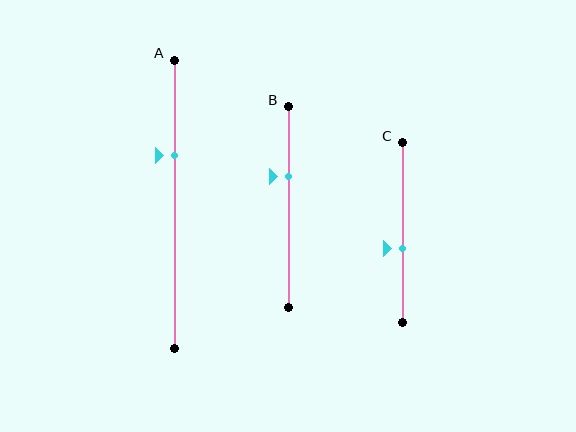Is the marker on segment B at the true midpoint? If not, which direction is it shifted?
No, the marker on segment B is shifted upward by about 15% of the segment length.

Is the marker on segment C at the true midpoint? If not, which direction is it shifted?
No, the marker on segment C is shifted downward by about 9% of the segment length.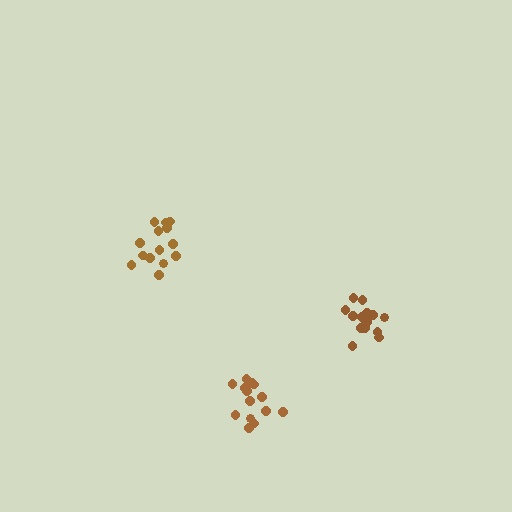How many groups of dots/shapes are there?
There are 3 groups.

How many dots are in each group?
Group 1: 14 dots, Group 2: 15 dots, Group 3: 14 dots (43 total).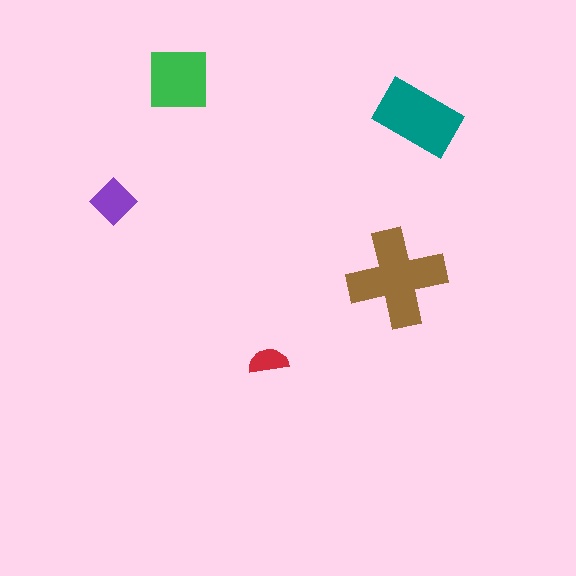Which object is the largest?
The brown cross.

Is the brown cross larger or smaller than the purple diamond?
Larger.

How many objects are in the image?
There are 5 objects in the image.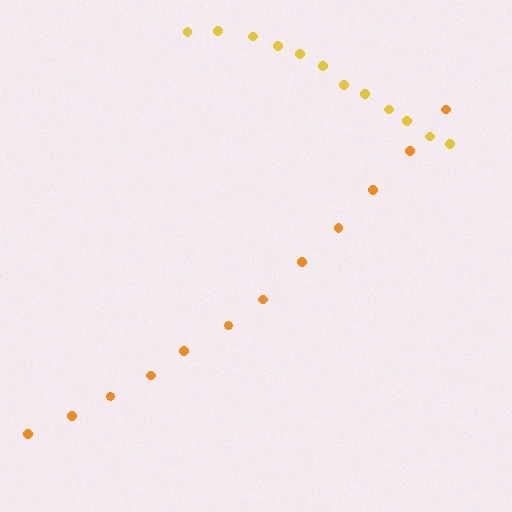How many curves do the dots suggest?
There are 2 distinct paths.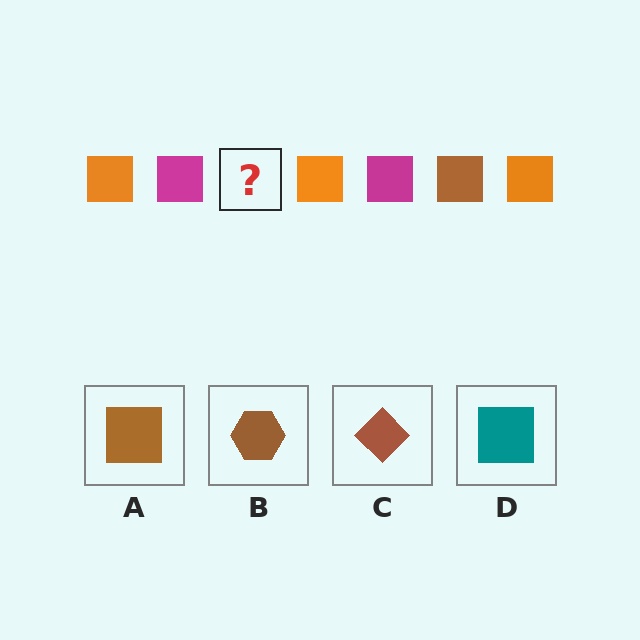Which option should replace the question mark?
Option A.